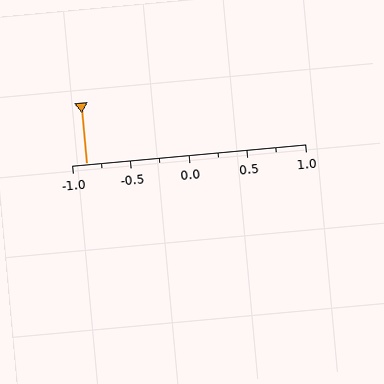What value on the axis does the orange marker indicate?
The marker indicates approximately -0.88.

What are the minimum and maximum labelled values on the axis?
The axis runs from -1.0 to 1.0.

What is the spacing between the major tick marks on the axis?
The major ticks are spaced 0.5 apart.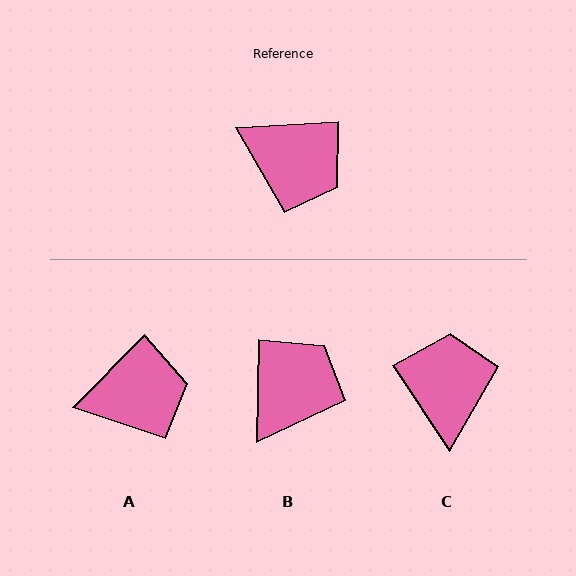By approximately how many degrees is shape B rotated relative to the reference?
Approximately 86 degrees counter-clockwise.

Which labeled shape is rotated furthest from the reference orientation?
C, about 120 degrees away.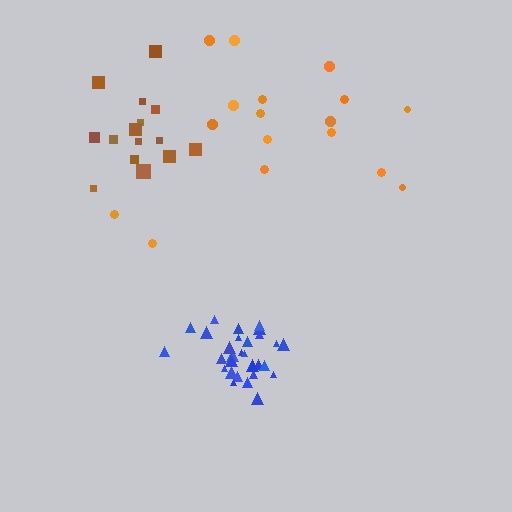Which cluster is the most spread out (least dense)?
Orange.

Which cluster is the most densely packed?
Blue.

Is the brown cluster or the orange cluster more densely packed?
Brown.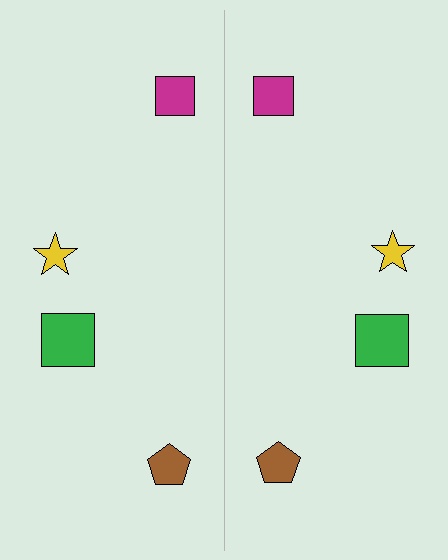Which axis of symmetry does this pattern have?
The pattern has a vertical axis of symmetry running through the center of the image.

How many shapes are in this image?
There are 8 shapes in this image.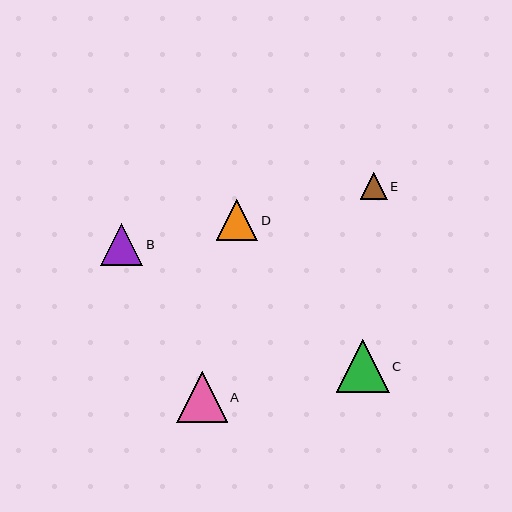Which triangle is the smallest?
Triangle E is the smallest with a size of approximately 27 pixels.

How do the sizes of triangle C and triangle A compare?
Triangle C and triangle A are approximately the same size.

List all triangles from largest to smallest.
From largest to smallest: C, A, B, D, E.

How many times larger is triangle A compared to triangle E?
Triangle A is approximately 1.9 times the size of triangle E.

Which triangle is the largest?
Triangle C is the largest with a size of approximately 53 pixels.